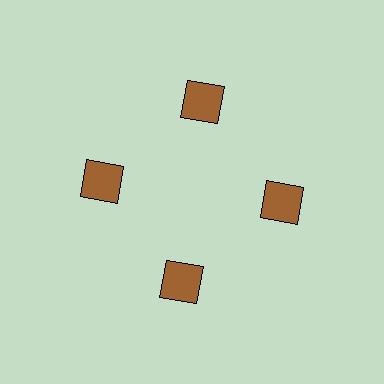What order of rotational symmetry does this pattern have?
This pattern has 4-fold rotational symmetry.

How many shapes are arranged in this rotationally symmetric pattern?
There are 4 shapes, arranged in 4 groups of 1.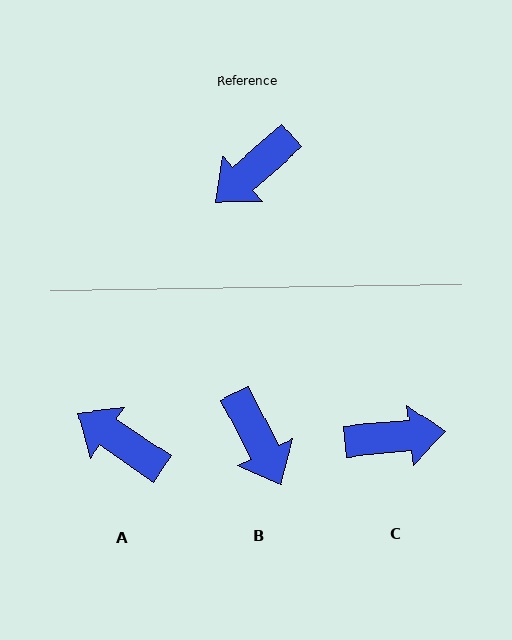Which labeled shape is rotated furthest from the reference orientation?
C, about 144 degrees away.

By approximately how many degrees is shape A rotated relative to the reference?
Approximately 75 degrees clockwise.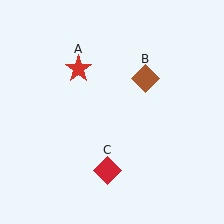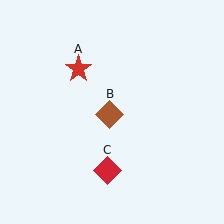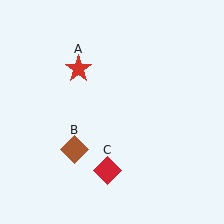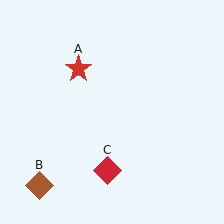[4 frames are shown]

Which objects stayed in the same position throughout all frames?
Red star (object A) and red diamond (object C) remained stationary.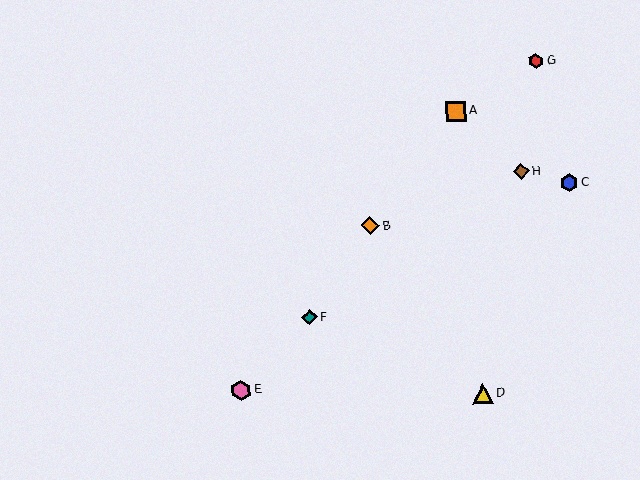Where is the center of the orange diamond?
The center of the orange diamond is at (370, 226).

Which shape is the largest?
The pink hexagon (labeled E) is the largest.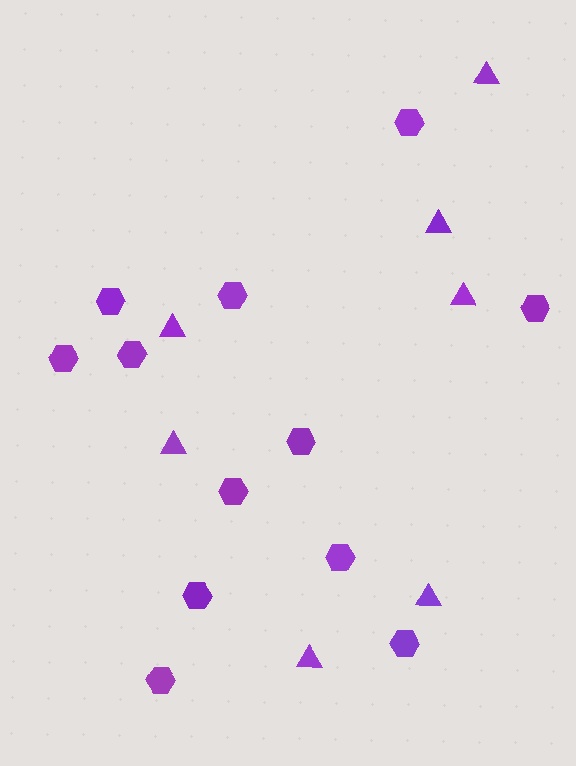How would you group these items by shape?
There are 2 groups: one group of triangles (7) and one group of hexagons (12).